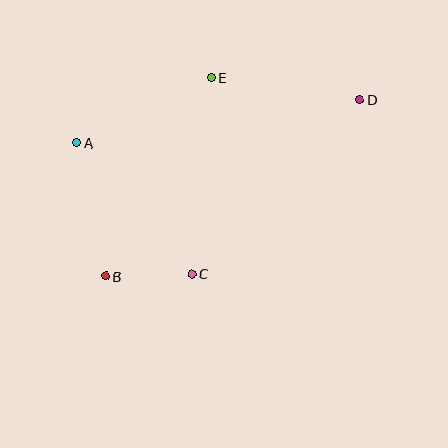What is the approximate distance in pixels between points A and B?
The distance between A and B is approximately 137 pixels.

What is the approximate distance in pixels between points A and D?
The distance between A and D is approximately 287 pixels.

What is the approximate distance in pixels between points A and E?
The distance between A and E is approximately 150 pixels.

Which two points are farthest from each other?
Points B and D are farthest from each other.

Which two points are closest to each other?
Points B and C are closest to each other.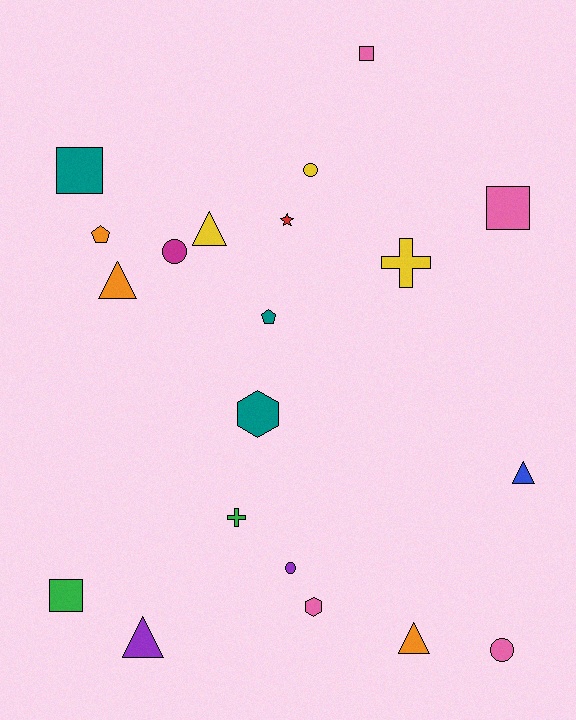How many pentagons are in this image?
There are 2 pentagons.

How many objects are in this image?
There are 20 objects.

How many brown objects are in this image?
There are no brown objects.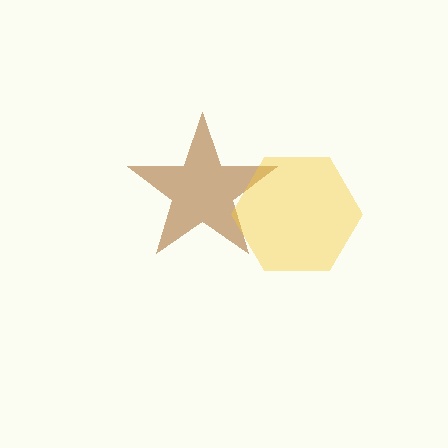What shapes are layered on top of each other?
The layered shapes are: a brown star, a yellow hexagon.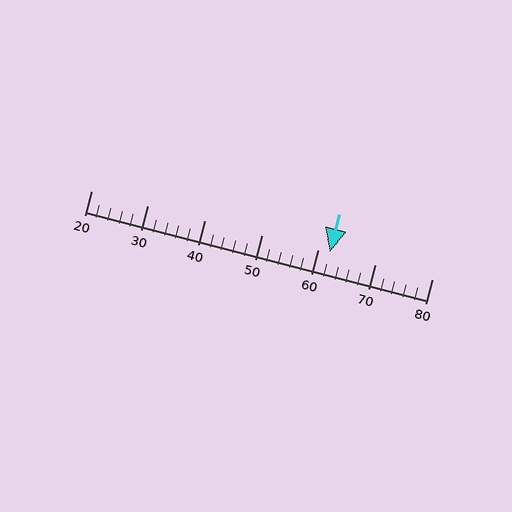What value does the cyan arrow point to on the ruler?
The cyan arrow points to approximately 62.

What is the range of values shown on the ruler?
The ruler shows values from 20 to 80.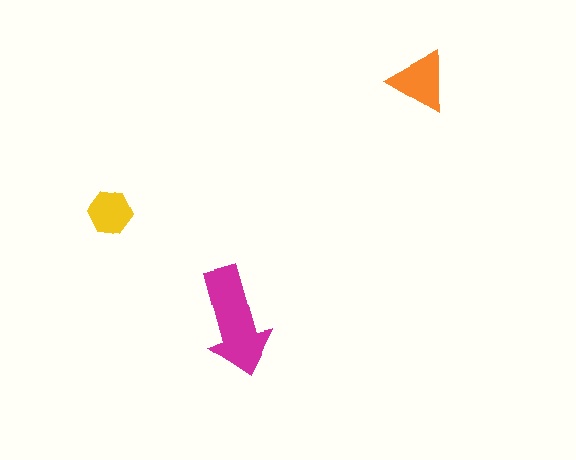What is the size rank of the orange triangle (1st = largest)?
2nd.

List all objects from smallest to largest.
The yellow hexagon, the orange triangle, the magenta arrow.